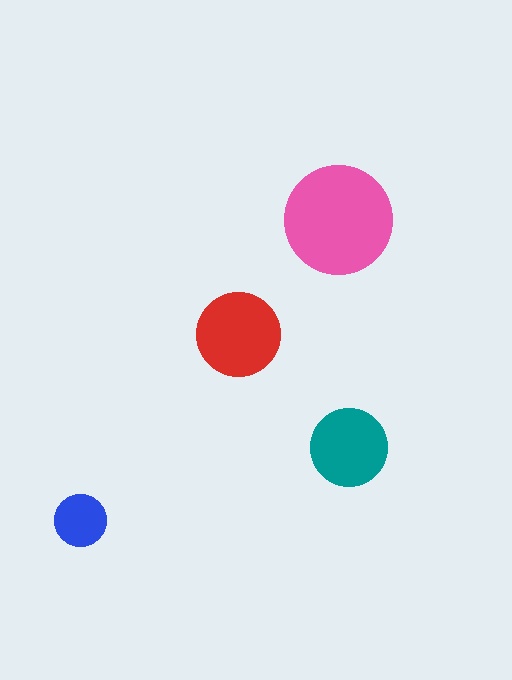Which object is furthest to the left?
The blue circle is leftmost.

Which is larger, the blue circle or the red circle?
The red one.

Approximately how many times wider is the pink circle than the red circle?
About 1.5 times wider.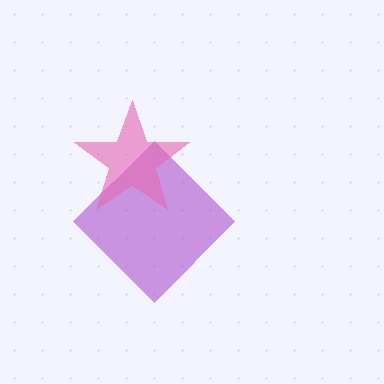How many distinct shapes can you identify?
There are 2 distinct shapes: a purple diamond, a pink star.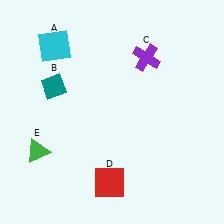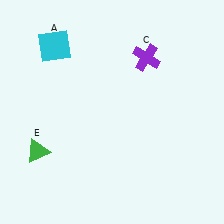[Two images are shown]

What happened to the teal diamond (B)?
The teal diamond (B) was removed in Image 2. It was in the top-left area of Image 1.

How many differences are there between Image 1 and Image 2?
There are 2 differences between the two images.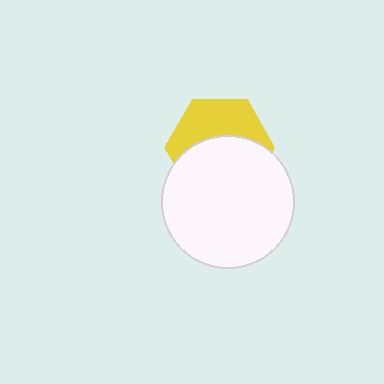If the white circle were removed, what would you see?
You would see the complete yellow hexagon.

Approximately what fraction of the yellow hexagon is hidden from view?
Roughly 55% of the yellow hexagon is hidden behind the white circle.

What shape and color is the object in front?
The object in front is a white circle.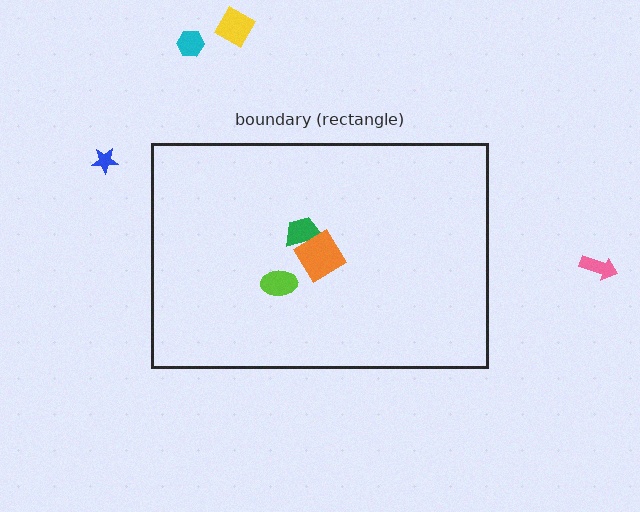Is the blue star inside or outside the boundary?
Outside.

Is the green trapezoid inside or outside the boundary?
Inside.